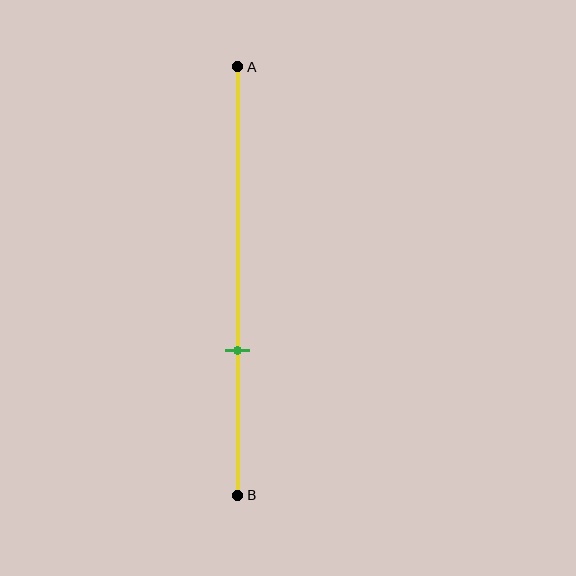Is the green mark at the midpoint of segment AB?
No, the mark is at about 65% from A, not at the 50% midpoint.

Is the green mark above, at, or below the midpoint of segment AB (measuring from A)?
The green mark is below the midpoint of segment AB.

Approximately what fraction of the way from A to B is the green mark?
The green mark is approximately 65% of the way from A to B.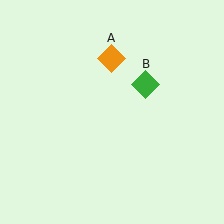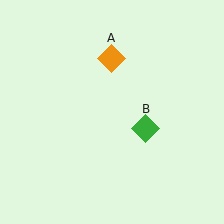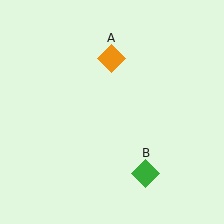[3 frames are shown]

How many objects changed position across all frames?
1 object changed position: green diamond (object B).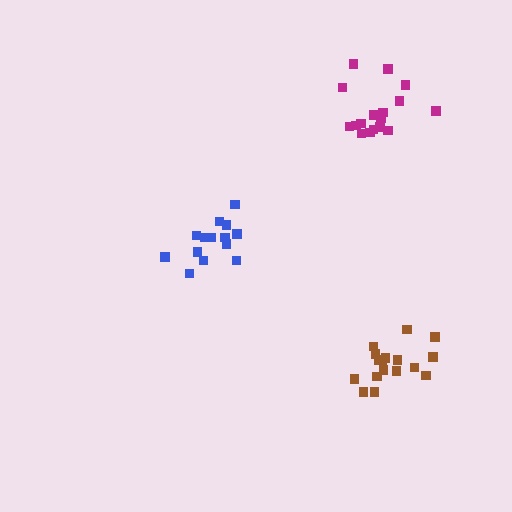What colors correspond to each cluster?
The clusters are colored: blue, brown, magenta.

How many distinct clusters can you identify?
There are 3 distinct clusters.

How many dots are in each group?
Group 1: 14 dots, Group 2: 18 dots, Group 3: 17 dots (49 total).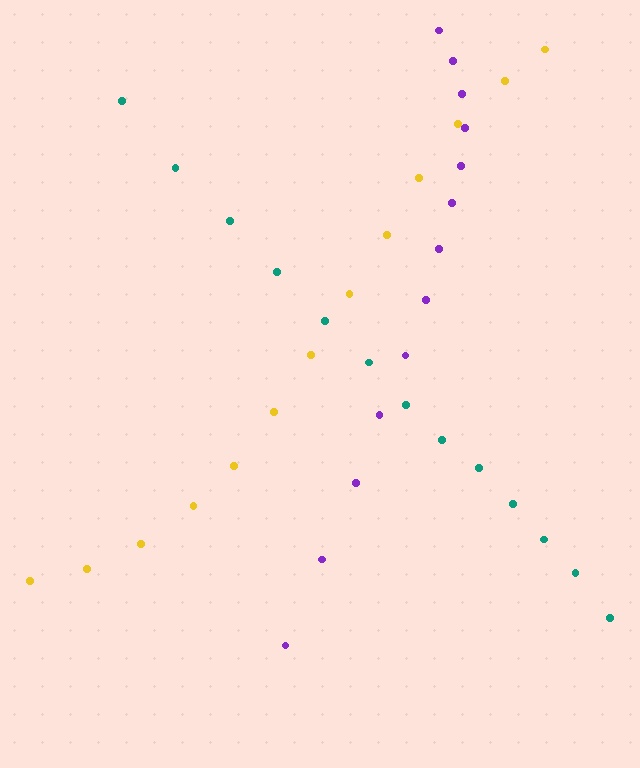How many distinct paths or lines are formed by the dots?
There are 3 distinct paths.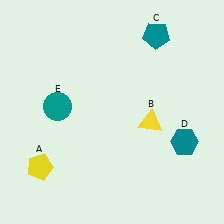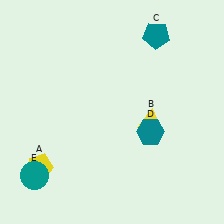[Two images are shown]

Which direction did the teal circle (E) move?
The teal circle (E) moved down.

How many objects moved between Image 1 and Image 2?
2 objects moved between the two images.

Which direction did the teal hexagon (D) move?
The teal hexagon (D) moved left.